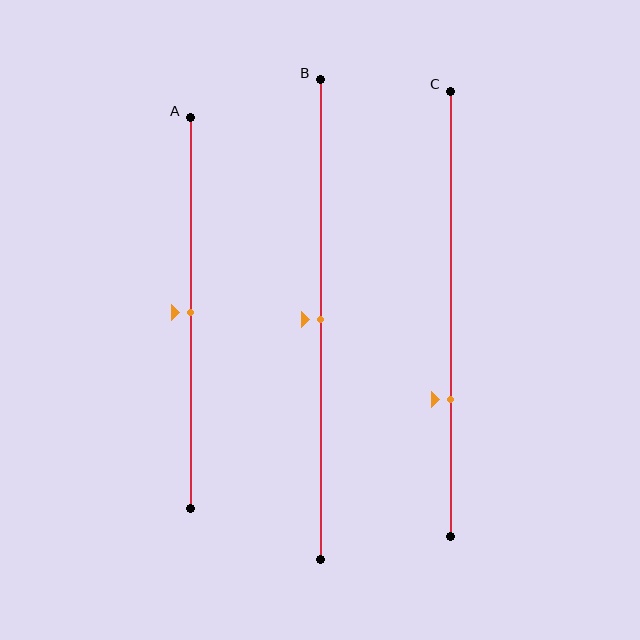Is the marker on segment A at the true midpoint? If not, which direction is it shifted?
Yes, the marker on segment A is at the true midpoint.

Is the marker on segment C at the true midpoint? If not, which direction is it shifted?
No, the marker on segment C is shifted downward by about 19% of the segment length.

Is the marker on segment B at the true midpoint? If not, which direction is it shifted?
Yes, the marker on segment B is at the true midpoint.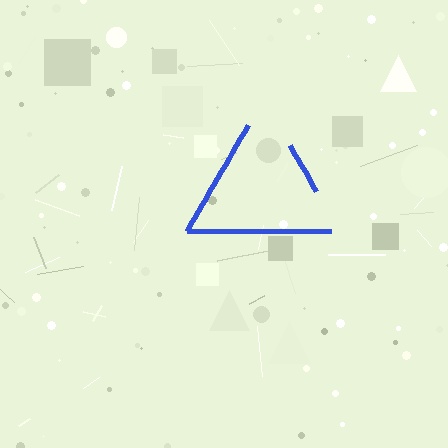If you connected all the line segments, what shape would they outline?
They would outline a triangle.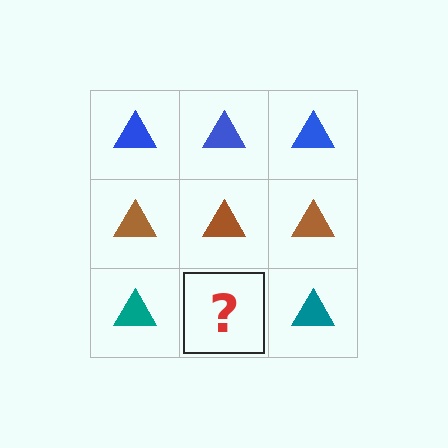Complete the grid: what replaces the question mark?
The question mark should be replaced with a teal triangle.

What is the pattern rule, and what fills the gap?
The rule is that each row has a consistent color. The gap should be filled with a teal triangle.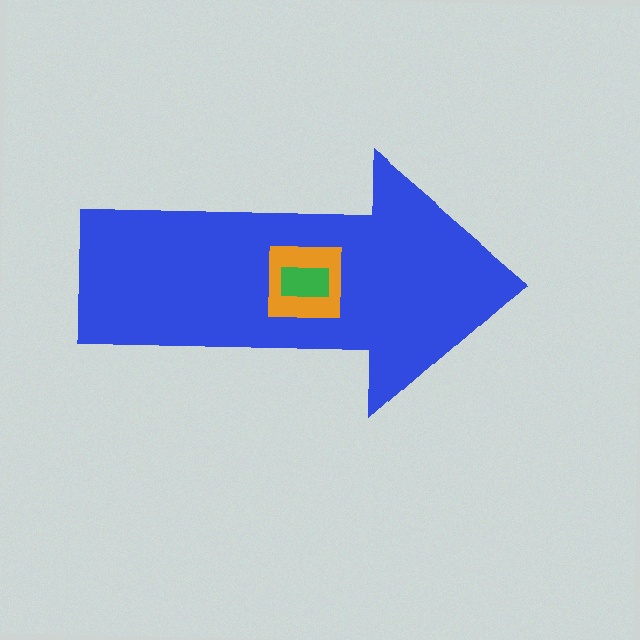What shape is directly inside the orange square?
The green rectangle.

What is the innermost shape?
The green rectangle.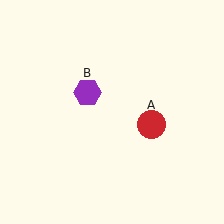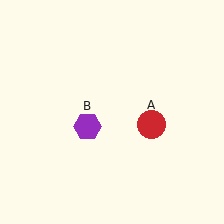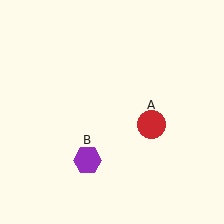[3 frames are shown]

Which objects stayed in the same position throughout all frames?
Red circle (object A) remained stationary.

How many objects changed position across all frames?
1 object changed position: purple hexagon (object B).